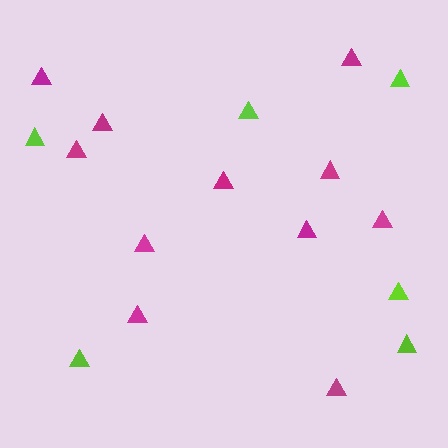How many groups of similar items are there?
There are 2 groups: one group of lime triangles (6) and one group of magenta triangles (11).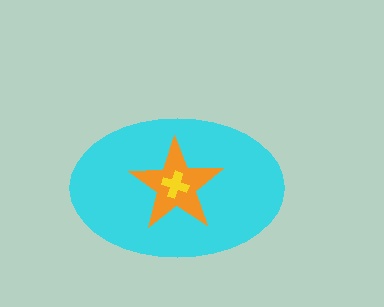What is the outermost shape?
The cyan ellipse.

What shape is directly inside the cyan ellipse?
The orange star.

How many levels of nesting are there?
3.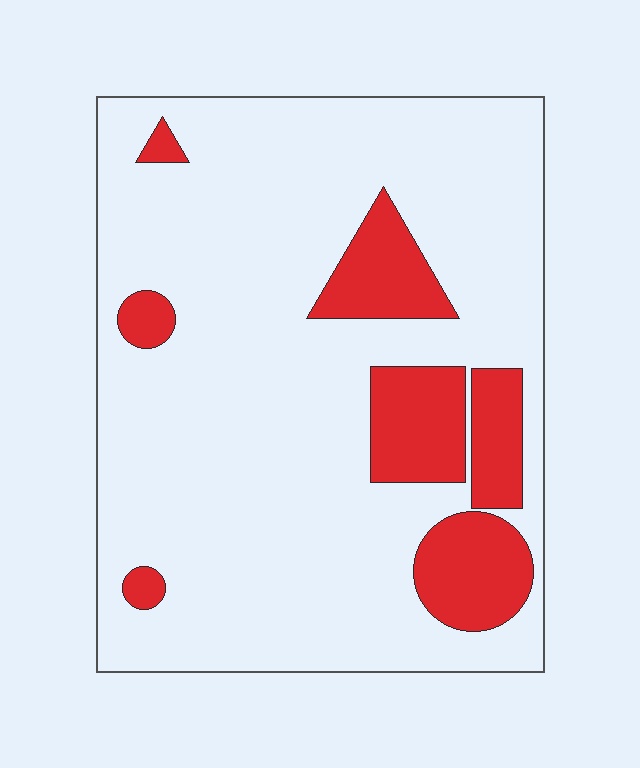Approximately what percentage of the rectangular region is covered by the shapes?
Approximately 20%.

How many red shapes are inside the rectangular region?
7.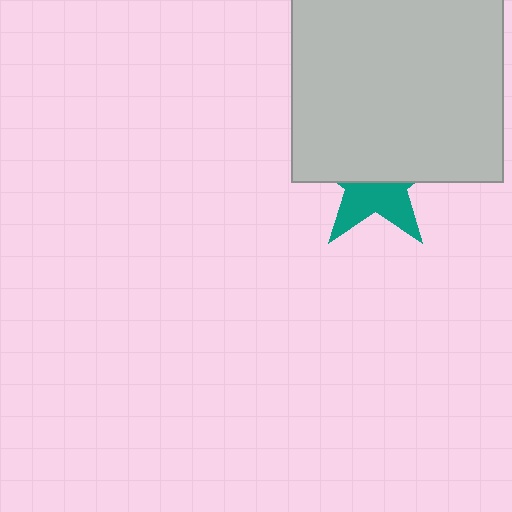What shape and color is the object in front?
The object in front is a light gray square.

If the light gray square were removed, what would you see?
You would see the complete teal star.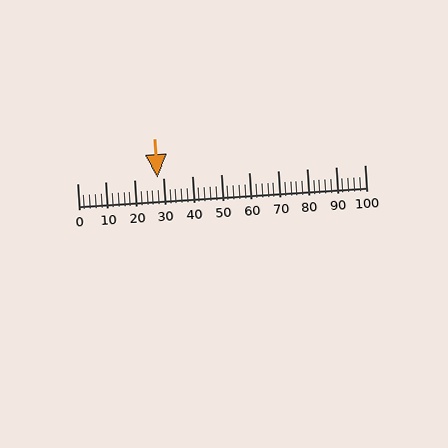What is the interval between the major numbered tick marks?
The major tick marks are spaced 10 units apart.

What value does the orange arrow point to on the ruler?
The orange arrow points to approximately 28.